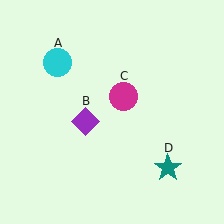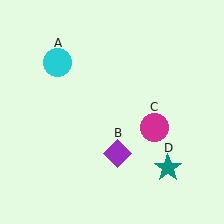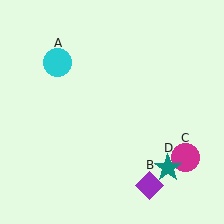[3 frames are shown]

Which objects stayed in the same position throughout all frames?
Cyan circle (object A) and teal star (object D) remained stationary.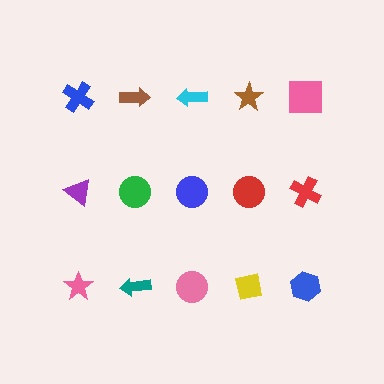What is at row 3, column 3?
A pink circle.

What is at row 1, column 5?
A pink square.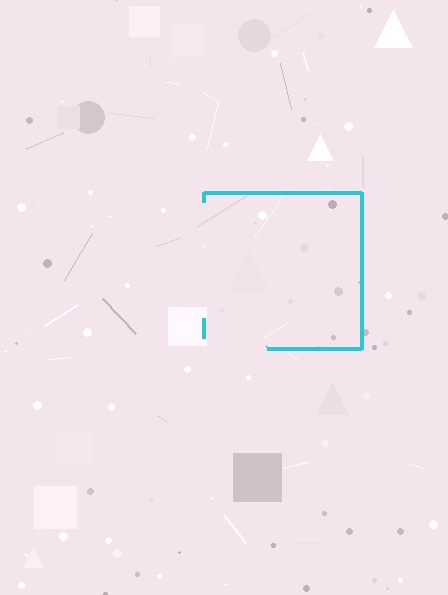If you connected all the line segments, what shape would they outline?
They would outline a square.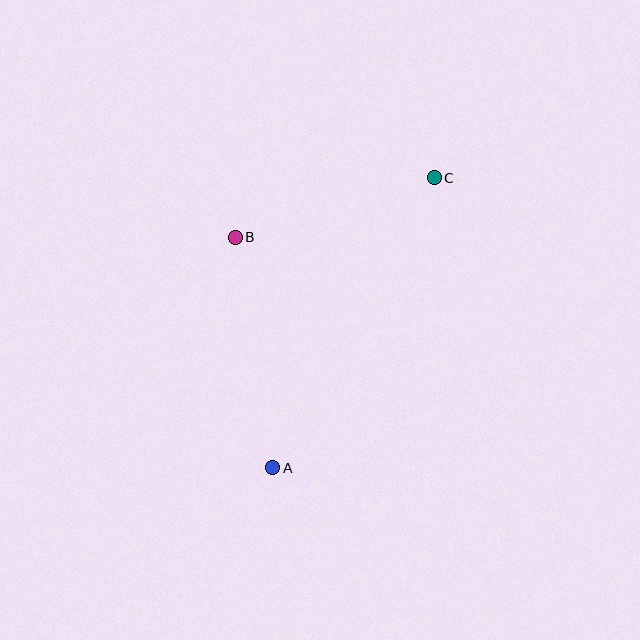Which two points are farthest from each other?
Points A and C are farthest from each other.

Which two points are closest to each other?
Points B and C are closest to each other.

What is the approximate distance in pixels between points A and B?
The distance between A and B is approximately 234 pixels.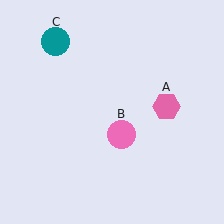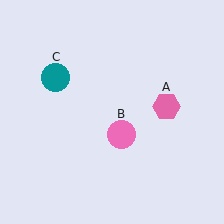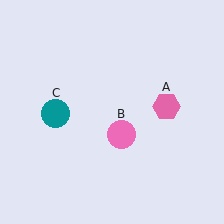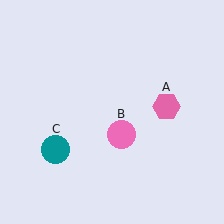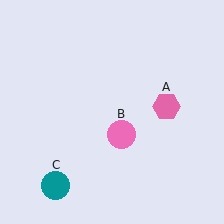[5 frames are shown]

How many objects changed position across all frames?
1 object changed position: teal circle (object C).